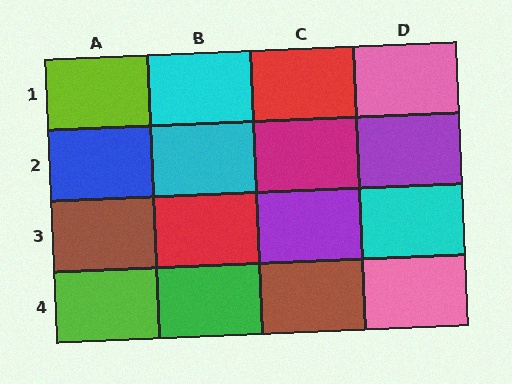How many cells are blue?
1 cell is blue.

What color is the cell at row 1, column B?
Cyan.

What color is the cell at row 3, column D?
Cyan.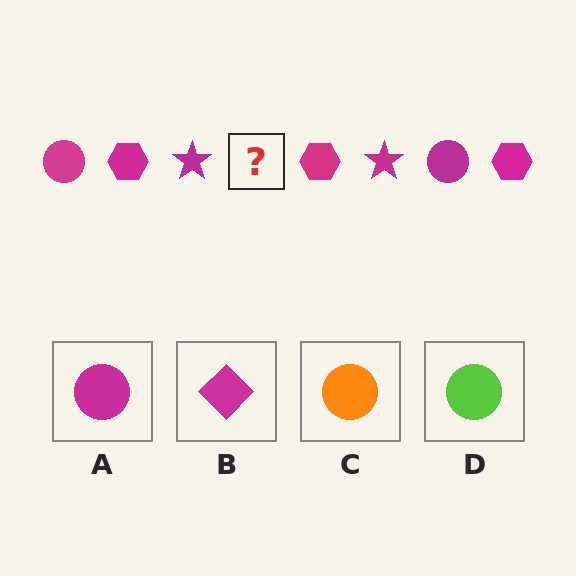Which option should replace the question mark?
Option A.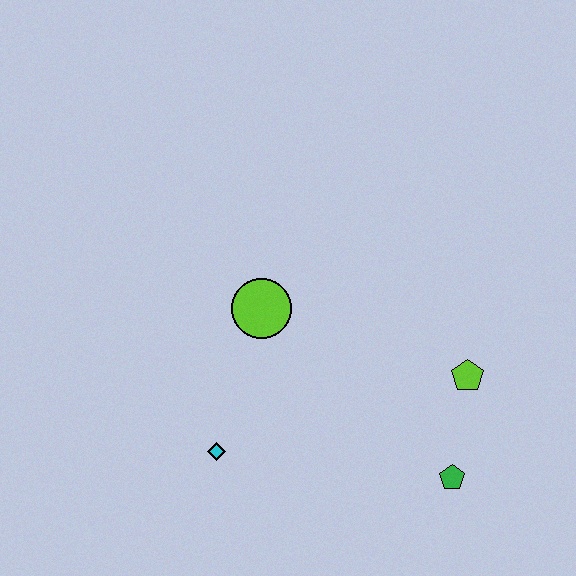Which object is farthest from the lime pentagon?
The cyan diamond is farthest from the lime pentagon.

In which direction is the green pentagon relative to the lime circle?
The green pentagon is to the right of the lime circle.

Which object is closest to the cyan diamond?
The lime circle is closest to the cyan diamond.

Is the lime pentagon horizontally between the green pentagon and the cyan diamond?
No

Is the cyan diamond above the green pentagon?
Yes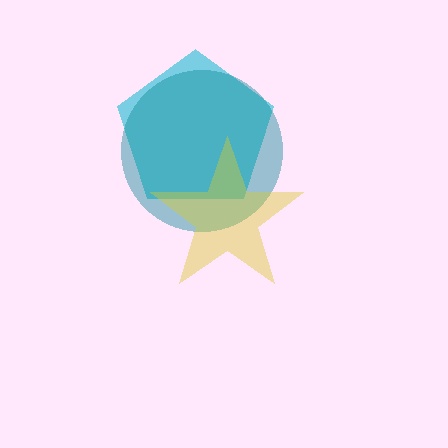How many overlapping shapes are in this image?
There are 3 overlapping shapes in the image.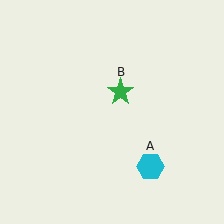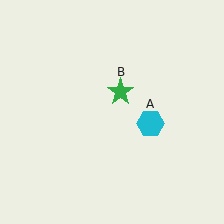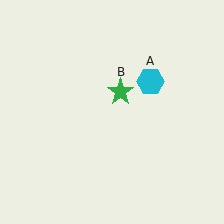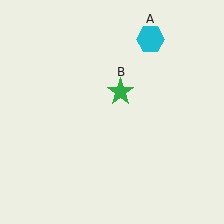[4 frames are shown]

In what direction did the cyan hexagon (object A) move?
The cyan hexagon (object A) moved up.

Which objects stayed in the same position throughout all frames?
Green star (object B) remained stationary.